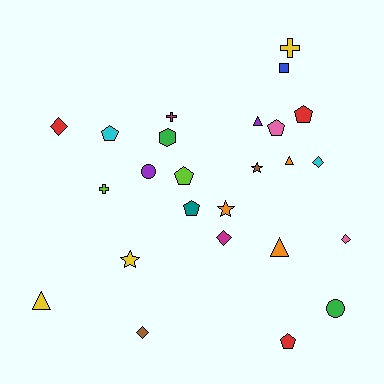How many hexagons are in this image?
There is 1 hexagon.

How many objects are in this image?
There are 25 objects.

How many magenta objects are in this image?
There are 2 magenta objects.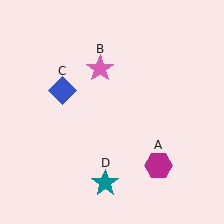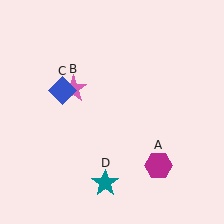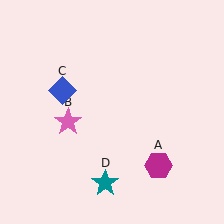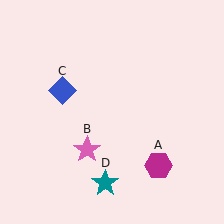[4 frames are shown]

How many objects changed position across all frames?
1 object changed position: pink star (object B).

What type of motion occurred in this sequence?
The pink star (object B) rotated counterclockwise around the center of the scene.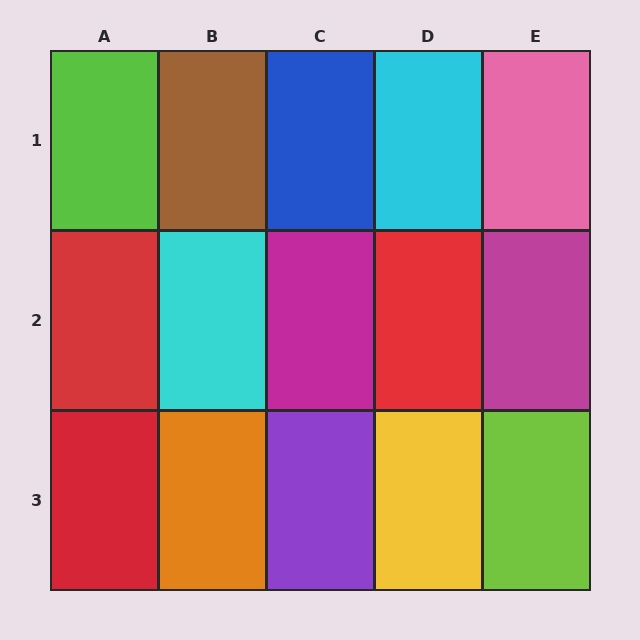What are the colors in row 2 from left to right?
Red, cyan, magenta, red, magenta.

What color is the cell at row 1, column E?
Pink.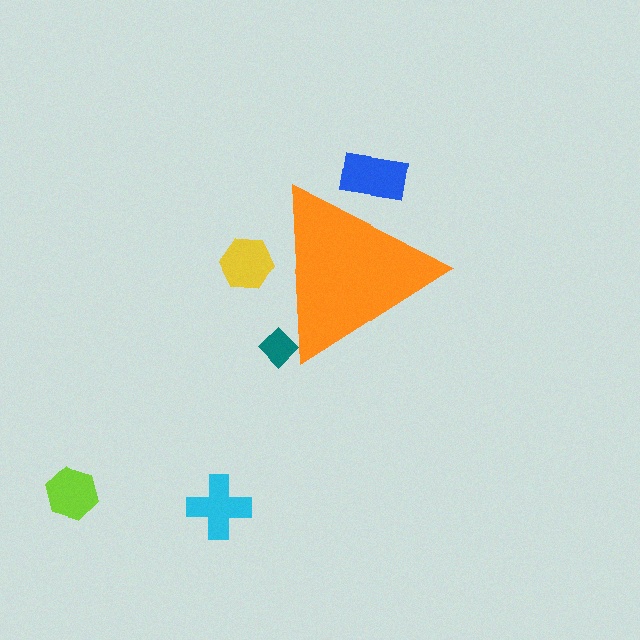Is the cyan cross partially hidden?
No, the cyan cross is fully visible.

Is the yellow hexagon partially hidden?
Yes, the yellow hexagon is partially hidden behind the orange triangle.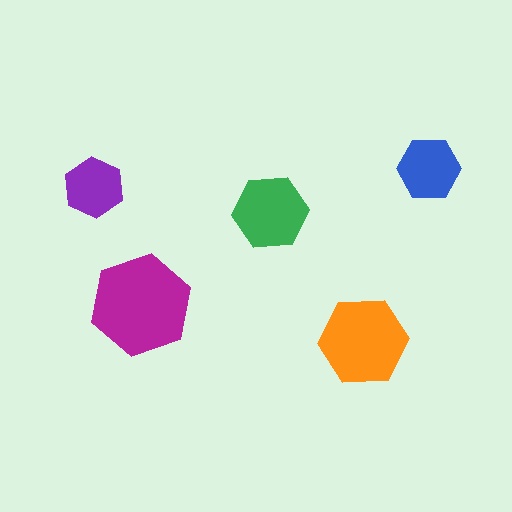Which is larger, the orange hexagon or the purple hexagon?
The orange one.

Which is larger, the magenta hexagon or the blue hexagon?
The magenta one.